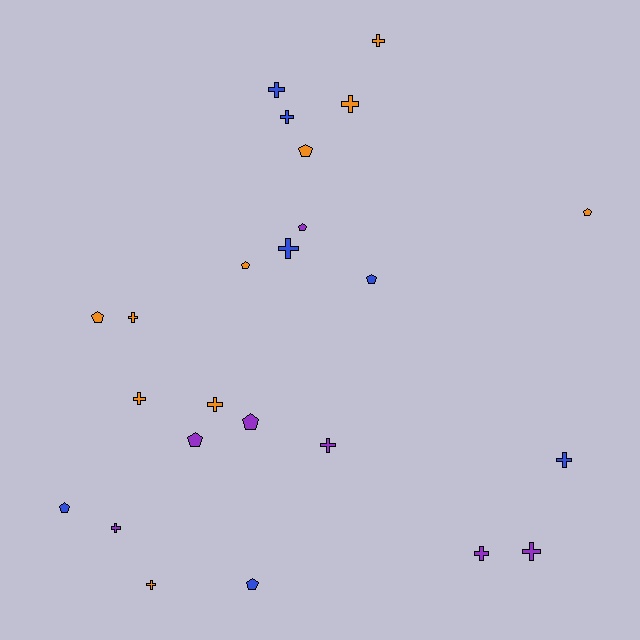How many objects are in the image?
There are 24 objects.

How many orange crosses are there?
There are 6 orange crosses.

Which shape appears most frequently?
Cross, with 14 objects.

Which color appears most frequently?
Orange, with 10 objects.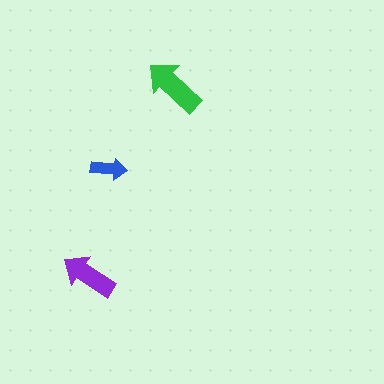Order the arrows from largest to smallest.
the green one, the purple one, the blue one.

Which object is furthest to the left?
The purple arrow is leftmost.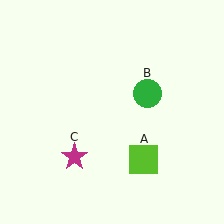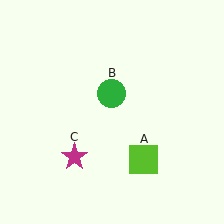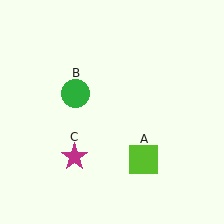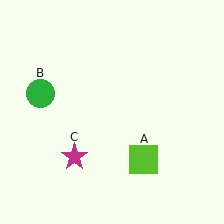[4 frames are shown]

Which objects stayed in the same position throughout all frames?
Lime square (object A) and magenta star (object C) remained stationary.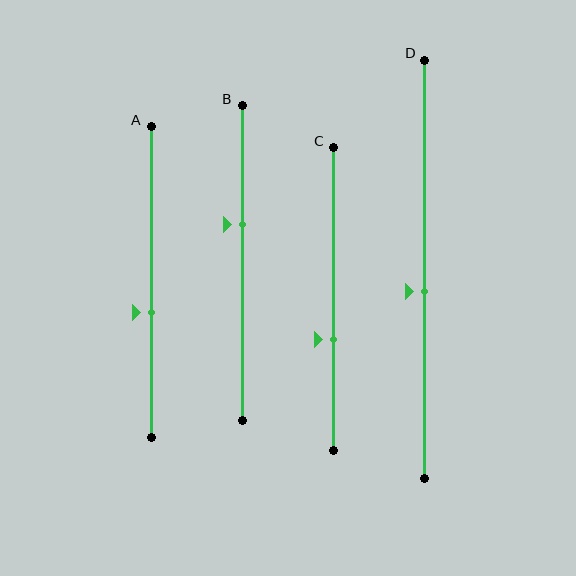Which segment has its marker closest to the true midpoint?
Segment D has its marker closest to the true midpoint.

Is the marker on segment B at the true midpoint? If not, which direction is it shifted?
No, the marker on segment B is shifted upward by about 12% of the segment length.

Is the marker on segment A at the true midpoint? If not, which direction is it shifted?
No, the marker on segment A is shifted downward by about 10% of the segment length.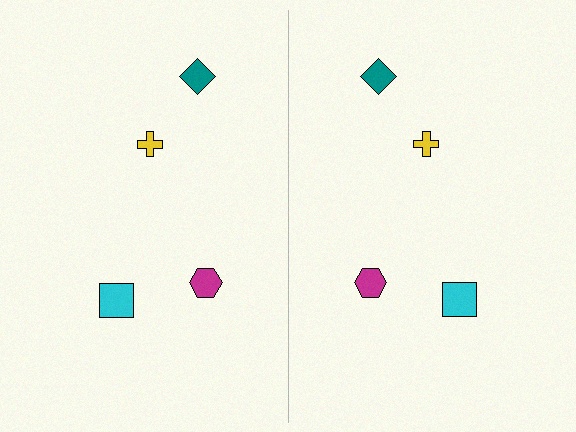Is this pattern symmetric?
Yes, this pattern has bilateral (reflection) symmetry.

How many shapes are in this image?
There are 8 shapes in this image.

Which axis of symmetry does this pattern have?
The pattern has a vertical axis of symmetry running through the center of the image.